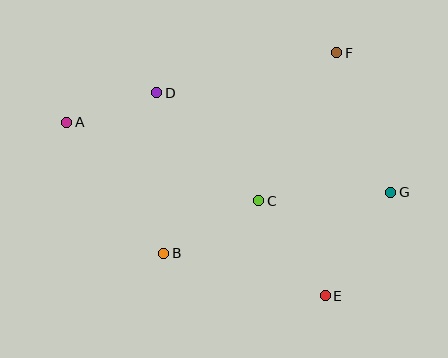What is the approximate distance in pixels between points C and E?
The distance between C and E is approximately 116 pixels.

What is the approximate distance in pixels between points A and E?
The distance between A and E is approximately 311 pixels.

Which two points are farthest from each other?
Points A and G are farthest from each other.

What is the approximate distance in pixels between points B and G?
The distance between B and G is approximately 235 pixels.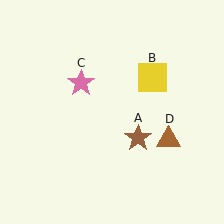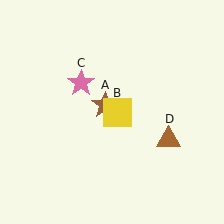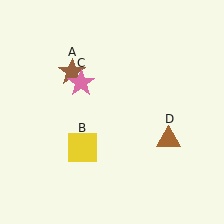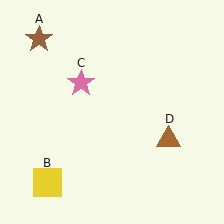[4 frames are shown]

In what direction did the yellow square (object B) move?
The yellow square (object B) moved down and to the left.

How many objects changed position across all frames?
2 objects changed position: brown star (object A), yellow square (object B).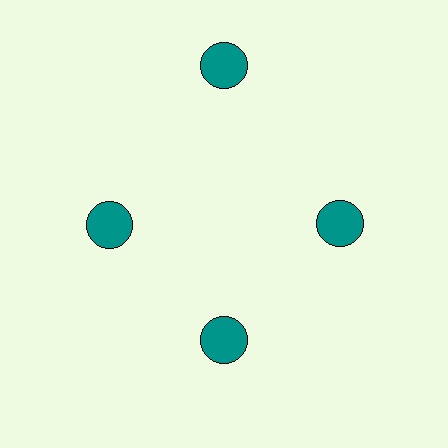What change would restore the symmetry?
The symmetry would be restored by moving it inward, back onto the ring so that all 4 circles sit at equal angles and equal distance from the center.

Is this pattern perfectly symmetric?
No. The 4 teal circles are arranged in a ring, but one element near the 12 o'clock position is pushed outward from the center, breaking the 4-fold rotational symmetry.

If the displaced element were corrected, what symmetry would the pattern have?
It would have 4-fold rotational symmetry — the pattern would map onto itself every 90 degrees.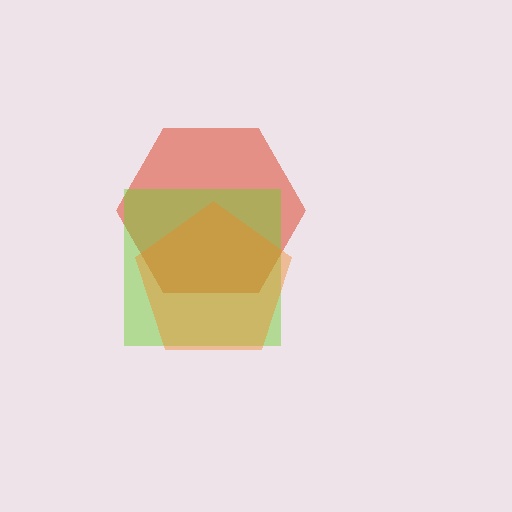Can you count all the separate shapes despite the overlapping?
Yes, there are 3 separate shapes.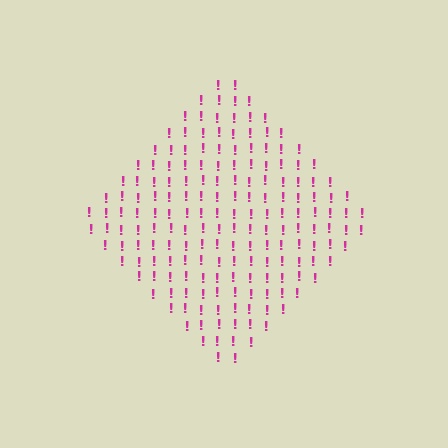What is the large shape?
The large shape is a diamond.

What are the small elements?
The small elements are exclamation marks.